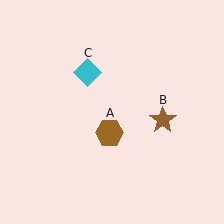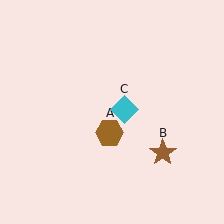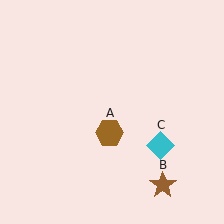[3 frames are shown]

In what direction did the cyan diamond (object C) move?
The cyan diamond (object C) moved down and to the right.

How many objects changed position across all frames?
2 objects changed position: brown star (object B), cyan diamond (object C).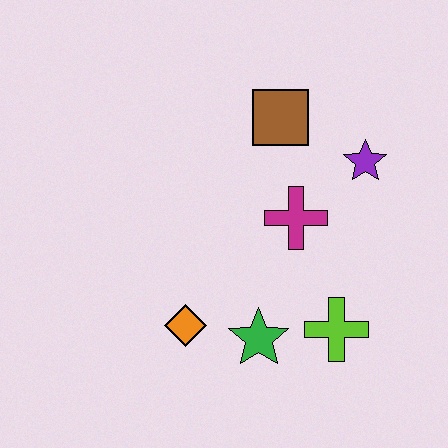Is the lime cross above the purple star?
No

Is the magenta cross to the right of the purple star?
No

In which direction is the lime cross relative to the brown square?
The lime cross is below the brown square.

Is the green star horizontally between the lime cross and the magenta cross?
No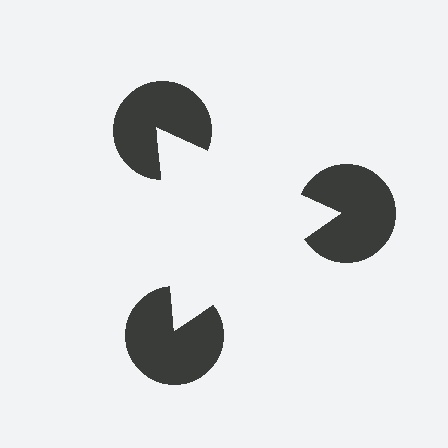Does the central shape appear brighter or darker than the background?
It typically appears slightly brighter than the background, even though no actual brightness change is drawn.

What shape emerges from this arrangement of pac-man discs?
An illusory triangle — its edges are inferred from the aligned wedge cuts in the pac-man discs, not physically drawn.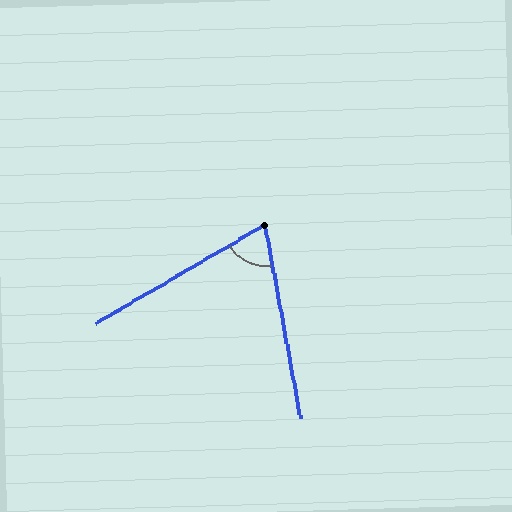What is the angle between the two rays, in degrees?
Approximately 70 degrees.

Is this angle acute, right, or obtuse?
It is acute.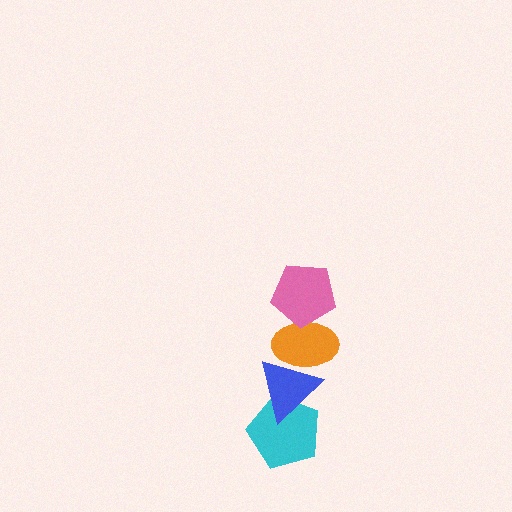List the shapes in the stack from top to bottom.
From top to bottom: the pink pentagon, the orange ellipse, the blue triangle, the cyan pentagon.